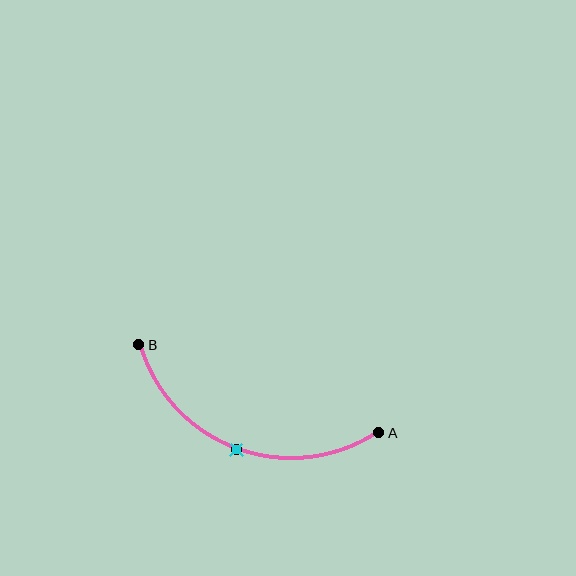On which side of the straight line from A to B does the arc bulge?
The arc bulges below the straight line connecting A and B.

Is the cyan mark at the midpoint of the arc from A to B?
Yes. The cyan mark lies on the arc at equal arc-length from both A and B — it is the arc midpoint.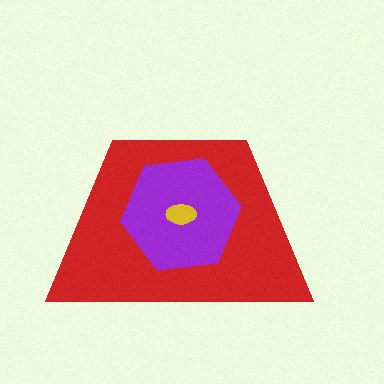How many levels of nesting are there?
3.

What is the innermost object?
The yellow ellipse.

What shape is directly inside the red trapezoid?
The purple hexagon.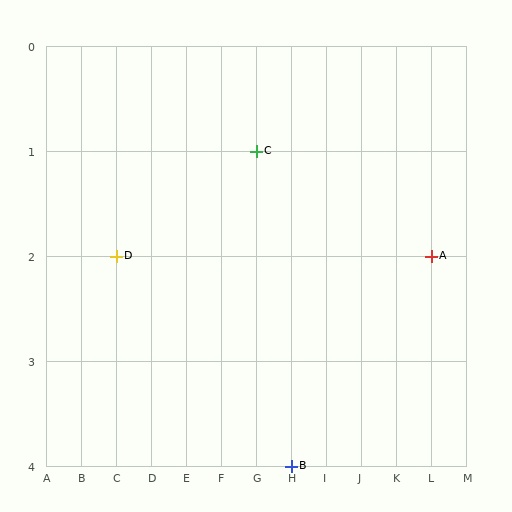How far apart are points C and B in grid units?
Points C and B are 1 column and 3 rows apart (about 3.2 grid units diagonally).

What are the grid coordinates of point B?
Point B is at grid coordinates (H, 4).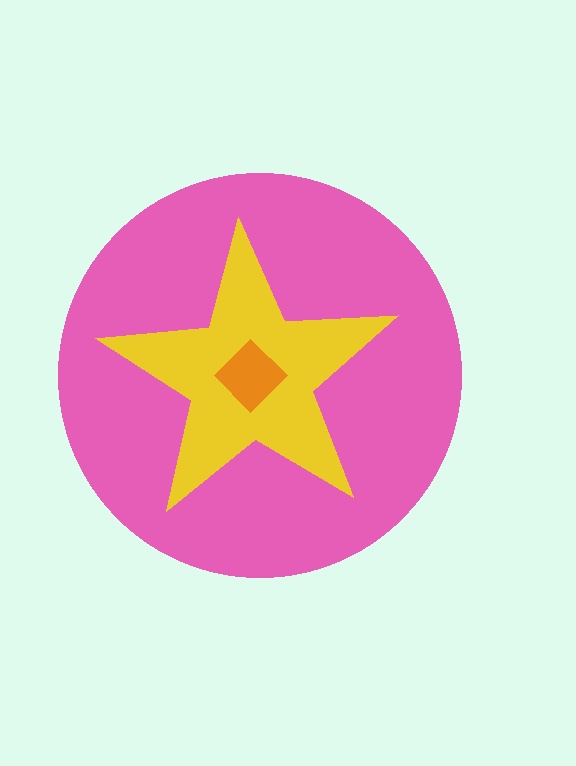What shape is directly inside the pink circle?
The yellow star.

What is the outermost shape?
The pink circle.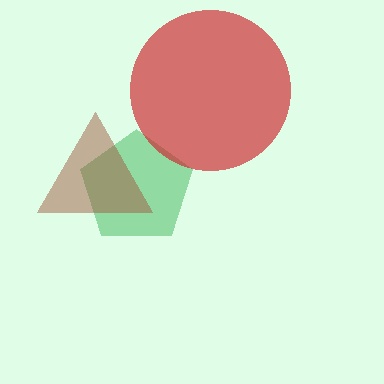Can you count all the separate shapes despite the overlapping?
Yes, there are 3 separate shapes.